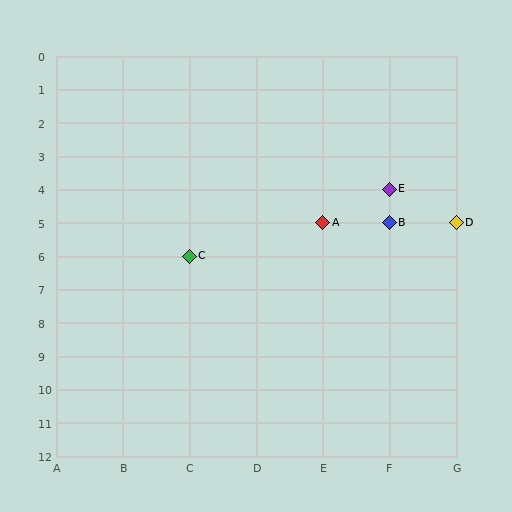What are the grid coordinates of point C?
Point C is at grid coordinates (C, 6).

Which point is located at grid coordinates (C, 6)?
Point C is at (C, 6).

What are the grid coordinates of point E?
Point E is at grid coordinates (F, 4).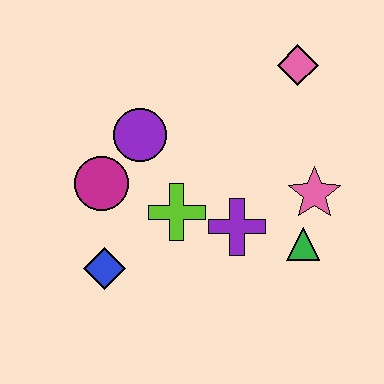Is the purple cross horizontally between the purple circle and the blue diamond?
No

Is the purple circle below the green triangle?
No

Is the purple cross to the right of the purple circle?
Yes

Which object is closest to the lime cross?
The purple cross is closest to the lime cross.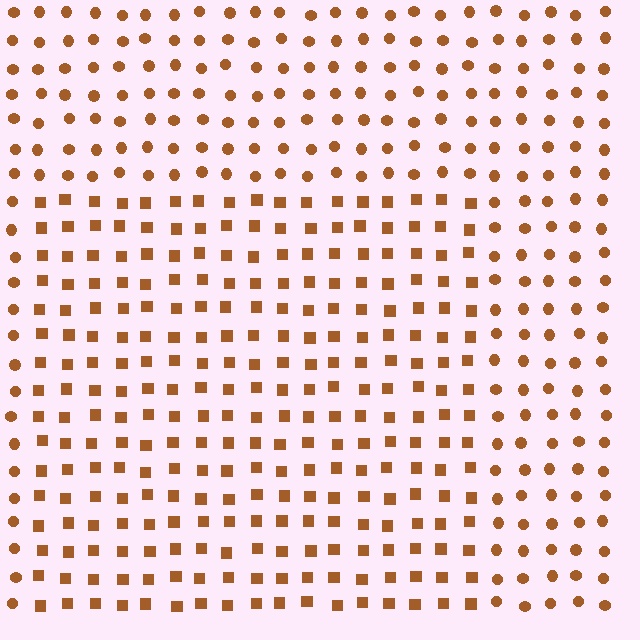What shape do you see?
I see a rectangle.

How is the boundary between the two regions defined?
The boundary is defined by a change in element shape: squares inside vs. circles outside. All elements share the same color and spacing.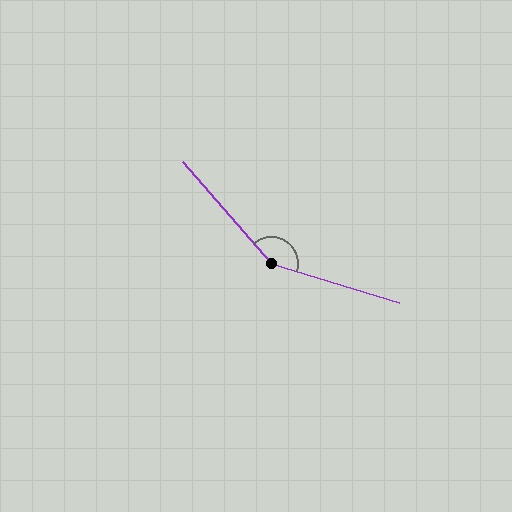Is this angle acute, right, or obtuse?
It is obtuse.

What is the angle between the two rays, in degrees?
Approximately 148 degrees.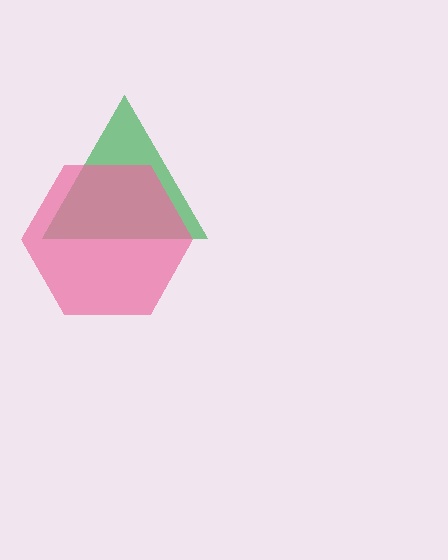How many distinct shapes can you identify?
There are 2 distinct shapes: a green triangle, a pink hexagon.